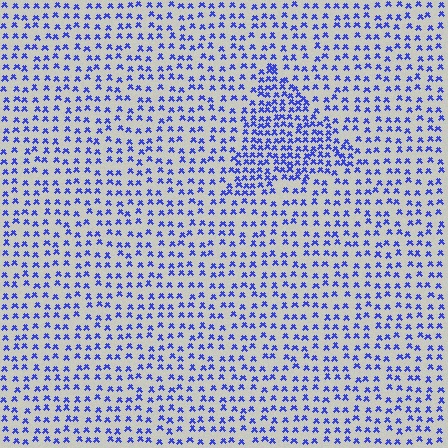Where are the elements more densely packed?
The elements are more densely packed inside the triangle boundary.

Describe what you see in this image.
The image contains small blue elements arranged at two different densities. A triangle-shaped region is visible where the elements are more densely packed than the surrounding area.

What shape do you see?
I see a triangle.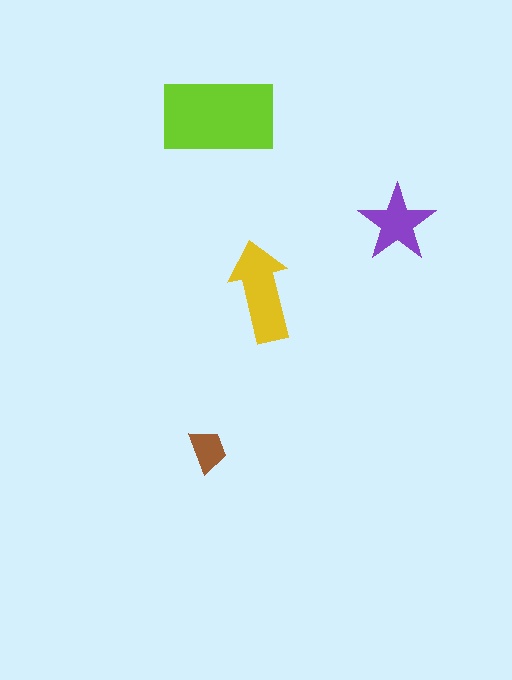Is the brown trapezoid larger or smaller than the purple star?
Smaller.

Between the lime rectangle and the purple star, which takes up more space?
The lime rectangle.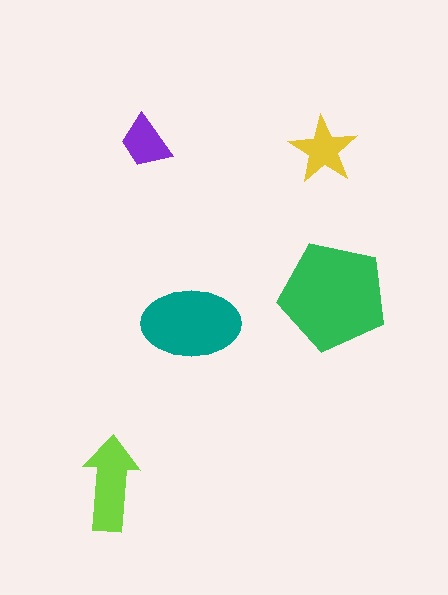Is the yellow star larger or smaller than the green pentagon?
Smaller.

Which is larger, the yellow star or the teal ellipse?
The teal ellipse.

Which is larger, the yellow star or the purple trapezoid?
The yellow star.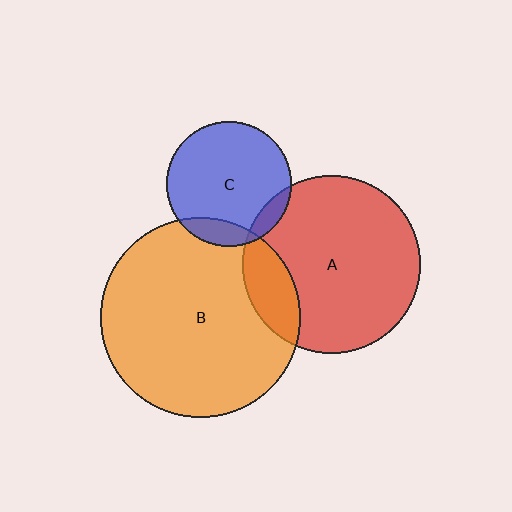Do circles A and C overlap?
Yes.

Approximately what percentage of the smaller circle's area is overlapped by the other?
Approximately 10%.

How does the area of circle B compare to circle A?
Approximately 1.3 times.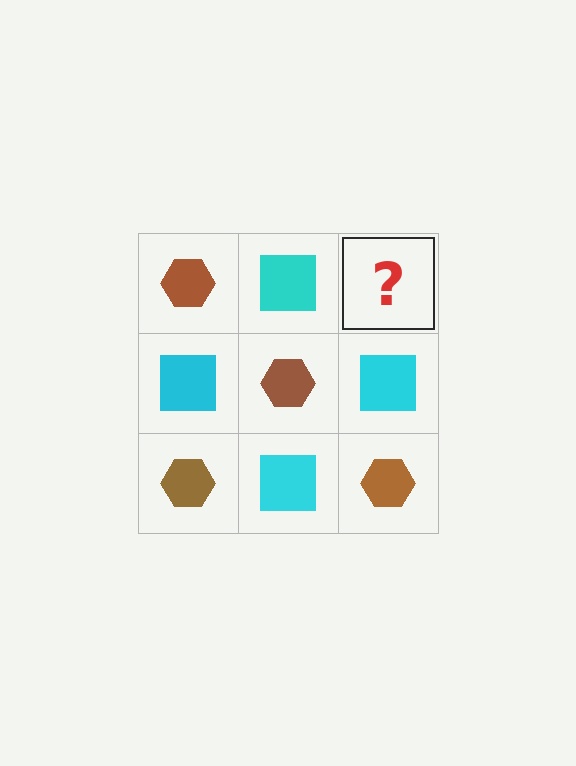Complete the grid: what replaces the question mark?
The question mark should be replaced with a brown hexagon.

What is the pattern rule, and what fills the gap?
The rule is that it alternates brown hexagon and cyan square in a checkerboard pattern. The gap should be filled with a brown hexagon.